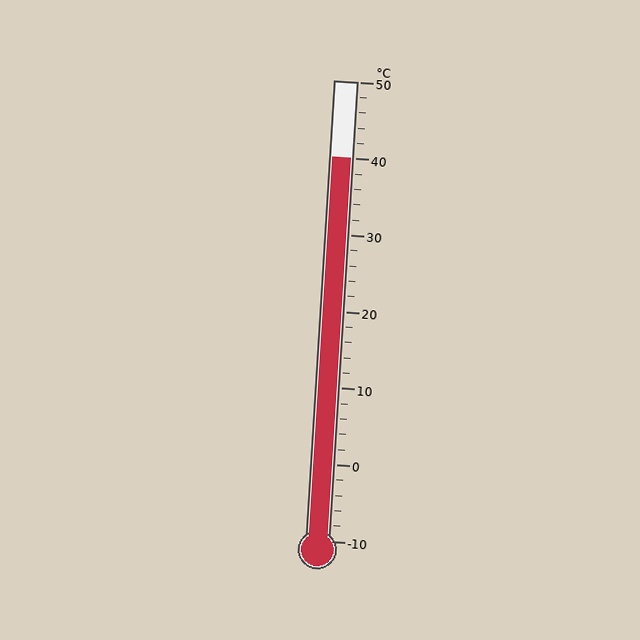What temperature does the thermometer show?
The thermometer shows approximately 40°C.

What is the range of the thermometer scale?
The thermometer scale ranges from -10°C to 50°C.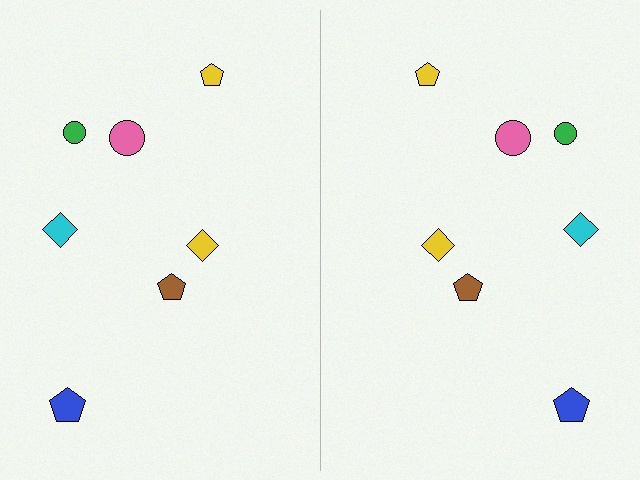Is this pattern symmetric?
Yes, this pattern has bilateral (reflection) symmetry.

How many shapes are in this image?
There are 14 shapes in this image.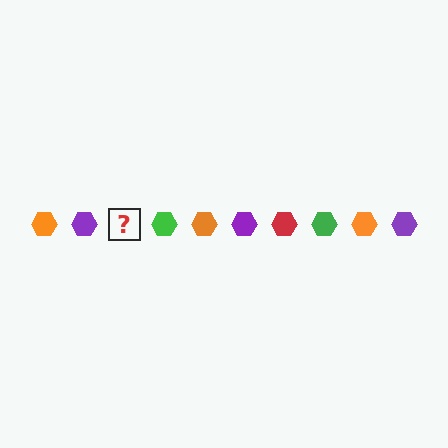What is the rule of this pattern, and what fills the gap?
The rule is that the pattern cycles through orange, purple, red, green hexagons. The gap should be filled with a red hexagon.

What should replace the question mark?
The question mark should be replaced with a red hexagon.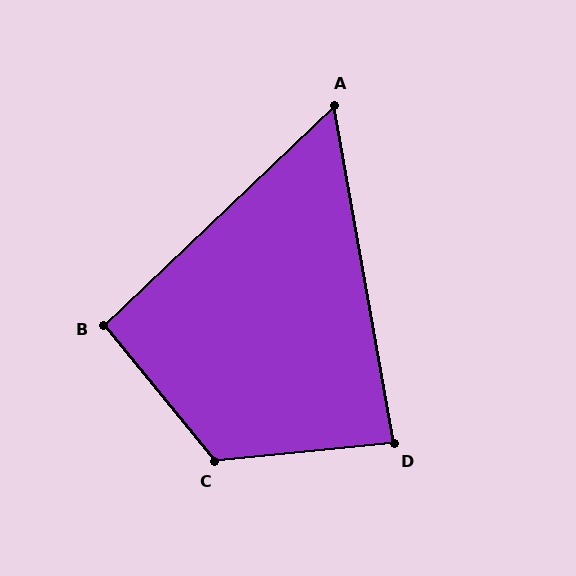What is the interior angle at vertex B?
Approximately 94 degrees (approximately right).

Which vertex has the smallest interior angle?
A, at approximately 56 degrees.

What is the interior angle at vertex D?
Approximately 86 degrees (approximately right).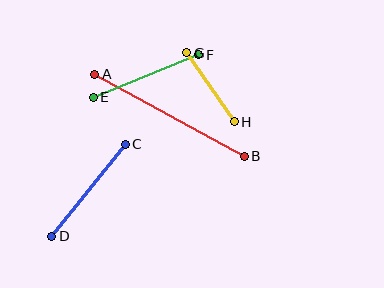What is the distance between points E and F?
The distance is approximately 114 pixels.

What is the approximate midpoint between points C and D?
The midpoint is at approximately (88, 190) pixels.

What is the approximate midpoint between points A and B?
The midpoint is at approximately (170, 115) pixels.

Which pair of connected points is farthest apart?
Points A and B are farthest apart.